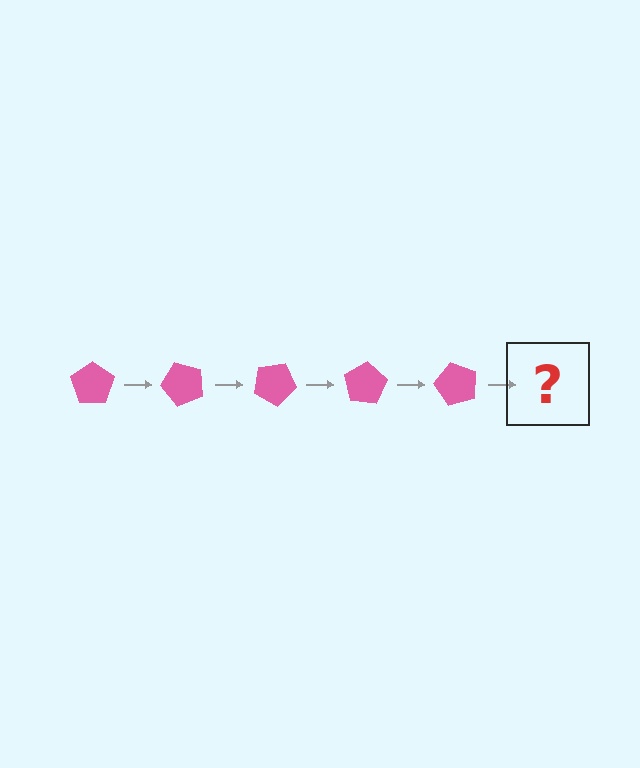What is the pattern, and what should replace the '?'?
The pattern is that the pentagon rotates 50 degrees each step. The '?' should be a pink pentagon rotated 250 degrees.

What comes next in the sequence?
The next element should be a pink pentagon rotated 250 degrees.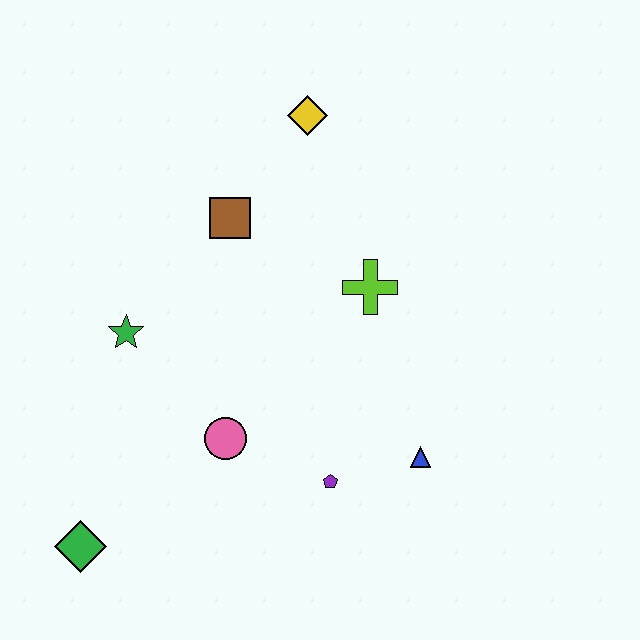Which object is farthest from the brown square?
The green diamond is farthest from the brown square.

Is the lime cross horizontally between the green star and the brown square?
No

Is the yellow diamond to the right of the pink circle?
Yes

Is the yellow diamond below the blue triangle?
No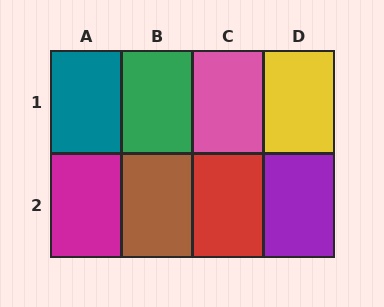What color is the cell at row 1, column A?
Teal.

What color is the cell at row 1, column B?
Green.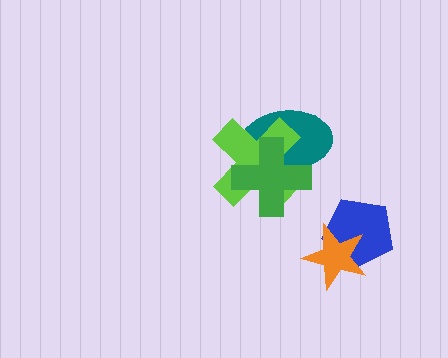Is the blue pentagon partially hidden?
Yes, it is partially covered by another shape.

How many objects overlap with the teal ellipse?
2 objects overlap with the teal ellipse.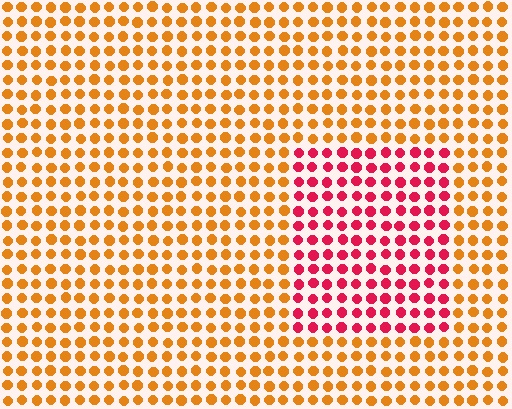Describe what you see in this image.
The image is filled with small orange elements in a uniform arrangement. A rectangle-shaped region is visible where the elements are tinted to a slightly different hue, forming a subtle color boundary.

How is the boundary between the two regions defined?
The boundary is defined purely by a slight shift in hue (about 49 degrees). Spacing, size, and orientation are identical on both sides.